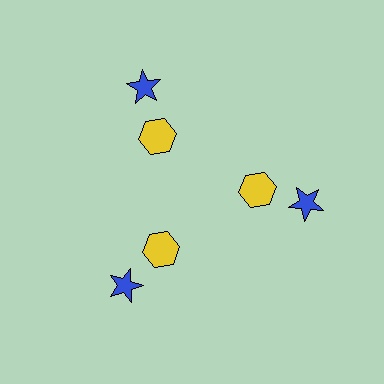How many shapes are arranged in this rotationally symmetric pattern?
There are 6 shapes, arranged in 3 groups of 2.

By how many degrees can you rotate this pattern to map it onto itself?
The pattern maps onto itself every 120 degrees of rotation.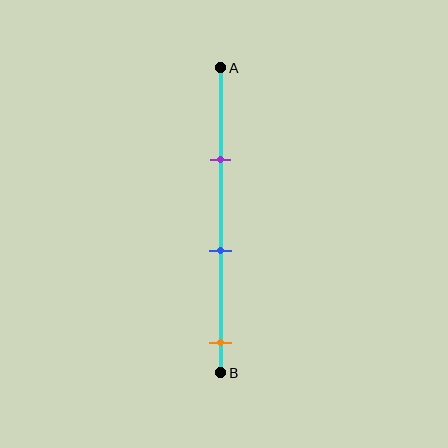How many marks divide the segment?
There are 3 marks dividing the segment.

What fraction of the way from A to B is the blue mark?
The blue mark is approximately 60% (0.6) of the way from A to B.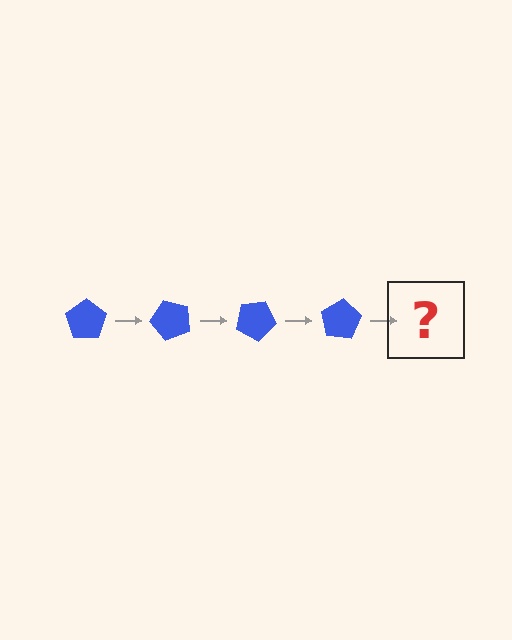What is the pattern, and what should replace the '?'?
The pattern is that the pentagon rotates 50 degrees each step. The '?' should be a blue pentagon rotated 200 degrees.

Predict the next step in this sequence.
The next step is a blue pentagon rotated 200 degrees.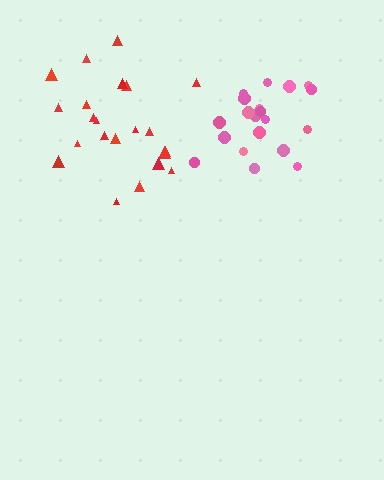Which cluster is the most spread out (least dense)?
Red.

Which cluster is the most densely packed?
Pink.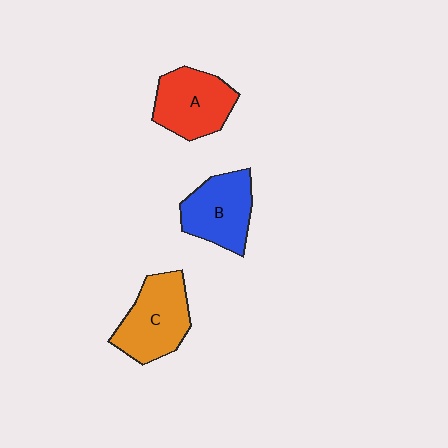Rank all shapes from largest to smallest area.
From largest to smallest: C (orange), A (red), B (blue).